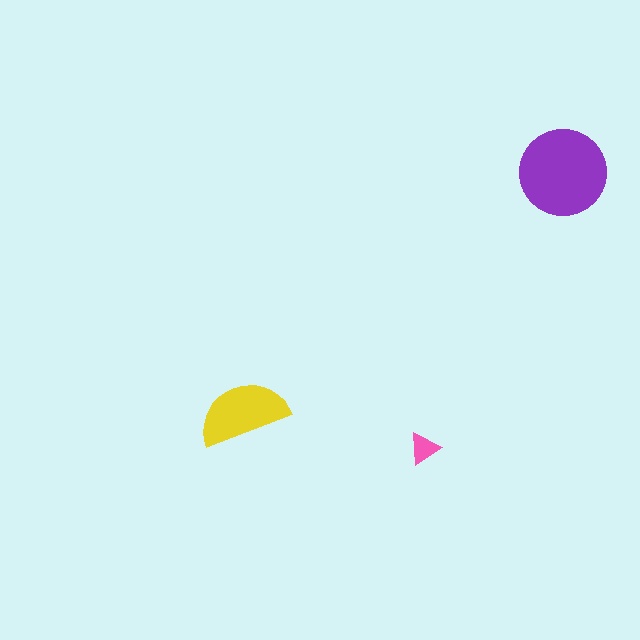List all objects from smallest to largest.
The pink triangle, the yellow semicircle, the purple circle.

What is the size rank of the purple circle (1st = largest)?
1st.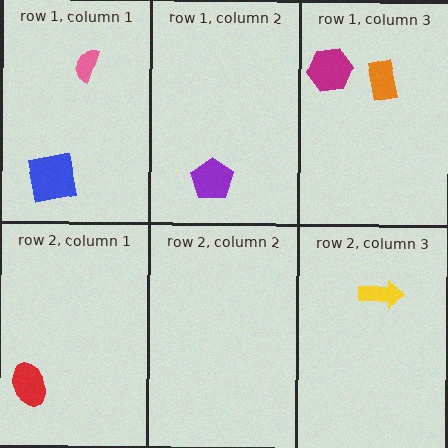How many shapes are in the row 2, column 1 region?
1.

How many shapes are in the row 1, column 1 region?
2.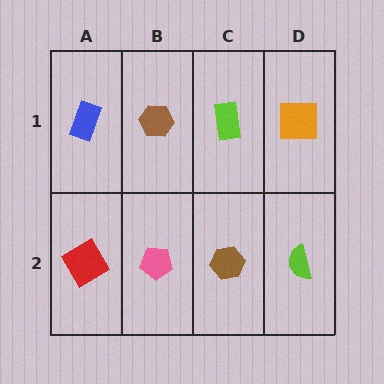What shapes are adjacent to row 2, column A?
A blue rectangle (row 1, column A), a pink pentagon (row 2, column B).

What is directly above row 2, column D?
An orange square.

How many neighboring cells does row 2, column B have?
3.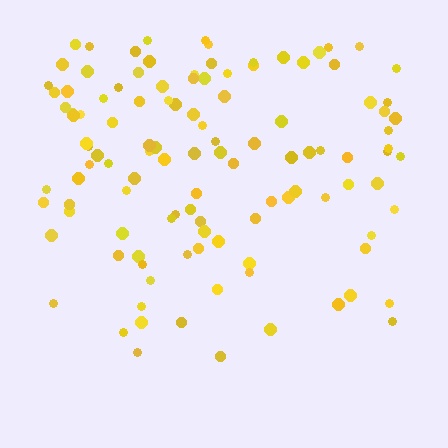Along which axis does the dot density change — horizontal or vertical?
Vertical.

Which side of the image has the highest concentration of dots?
The top.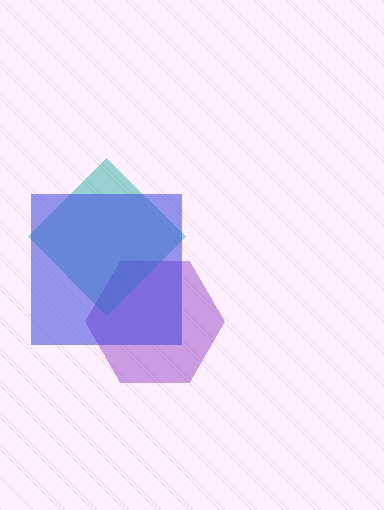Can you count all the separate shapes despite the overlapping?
Yes, there are 3 separate shapes.